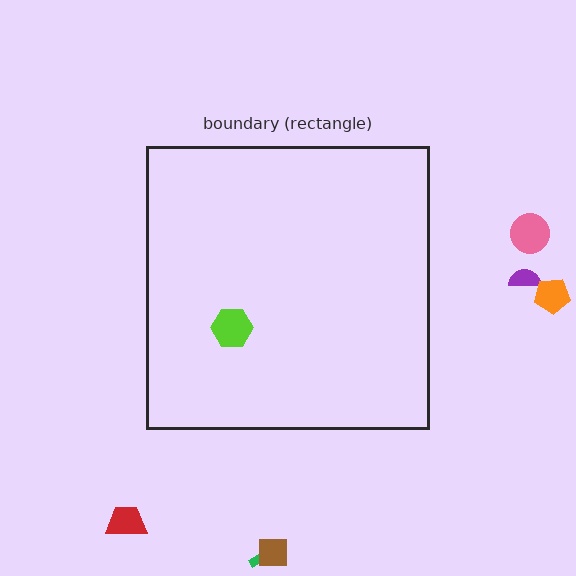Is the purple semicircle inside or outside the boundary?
Outside.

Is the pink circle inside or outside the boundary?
Outside.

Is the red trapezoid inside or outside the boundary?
Outside.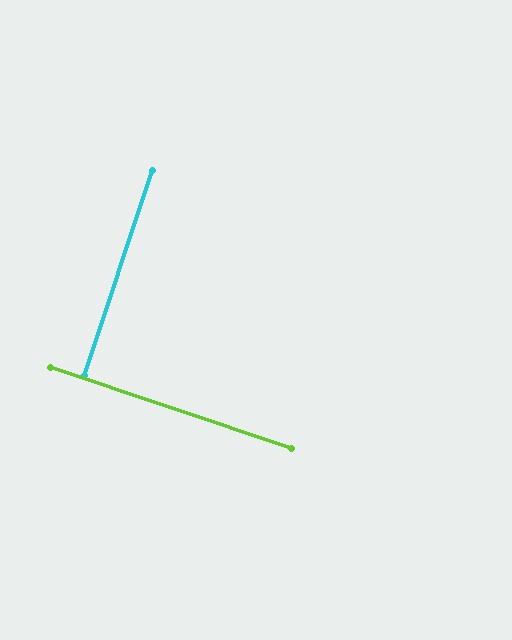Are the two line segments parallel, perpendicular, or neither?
Perpendicular — they meet at approximately 90°.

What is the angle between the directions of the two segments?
Approximately 90 degrees.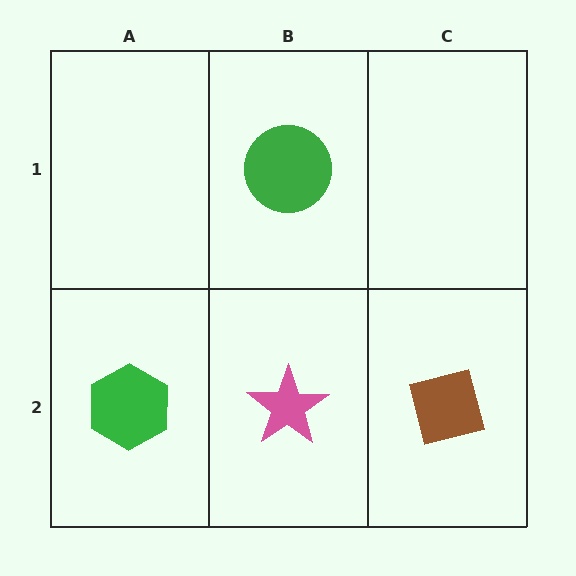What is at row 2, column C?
A brown square.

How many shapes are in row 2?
3 shapes.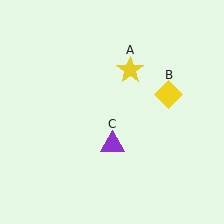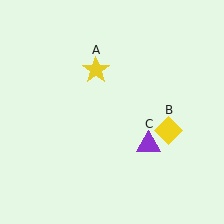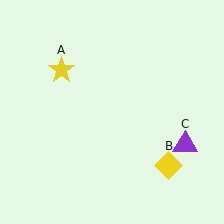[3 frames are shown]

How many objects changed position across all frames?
3 objects changed position: yellow star (object A), yellow diamond (object B), purple triangle (object C).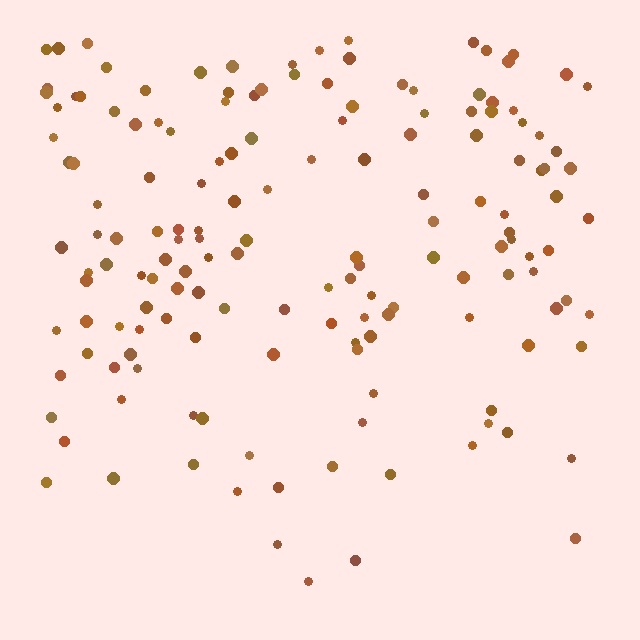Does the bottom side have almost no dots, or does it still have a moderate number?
Still a moderate number, just noticeably fewer than the top.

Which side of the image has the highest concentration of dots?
The top.